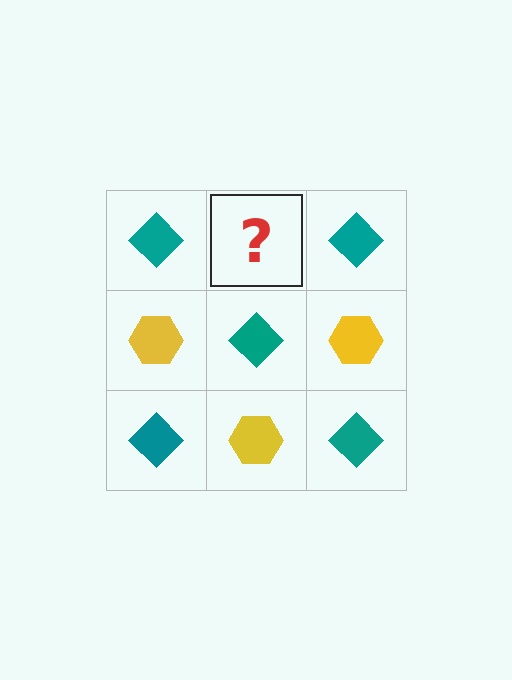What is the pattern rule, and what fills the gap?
The rule is that it alternates teal diamond and yellow hexagon in a checkerboard pattern. The gap should be filled with a yellow hexagon.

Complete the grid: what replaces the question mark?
The question mark should be replaced with a yellow hexagon.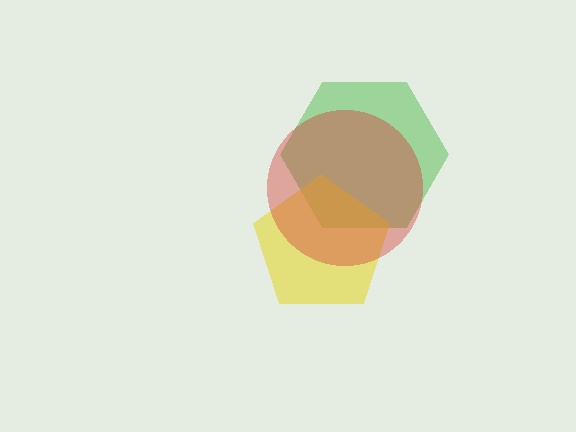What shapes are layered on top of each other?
The layered shapes are: a green hexagon, a yellow pentagon, a red circle.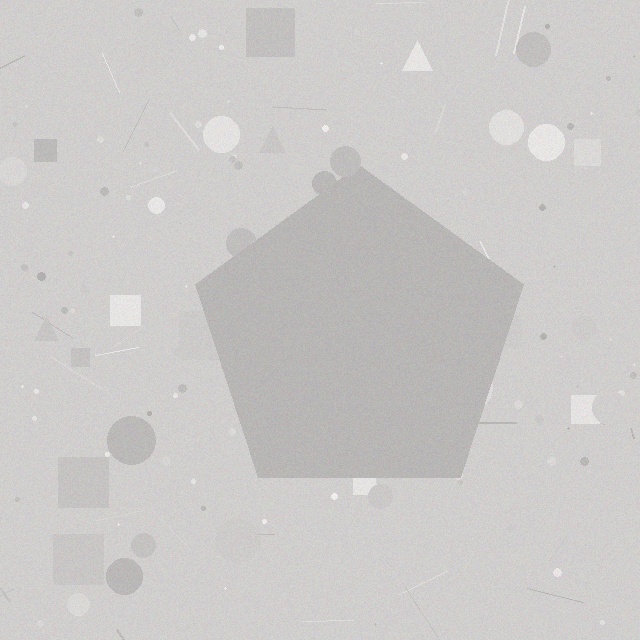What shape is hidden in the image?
A pentagon is hidden in the image.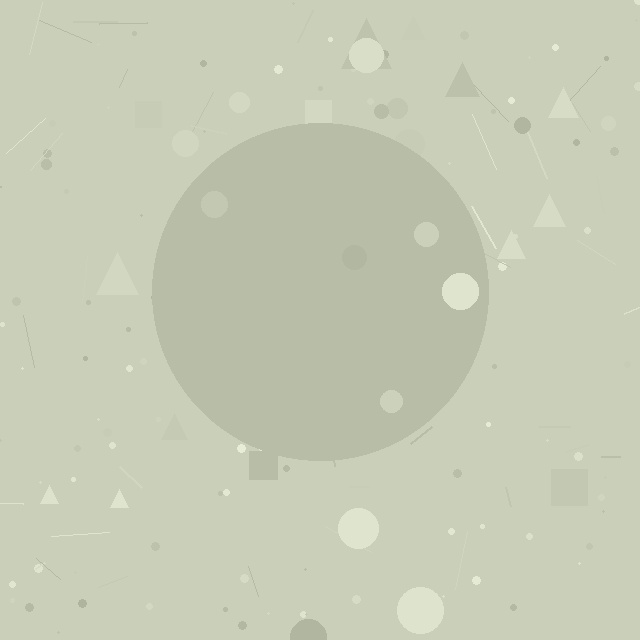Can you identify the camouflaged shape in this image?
The camouflaged shape is a circle.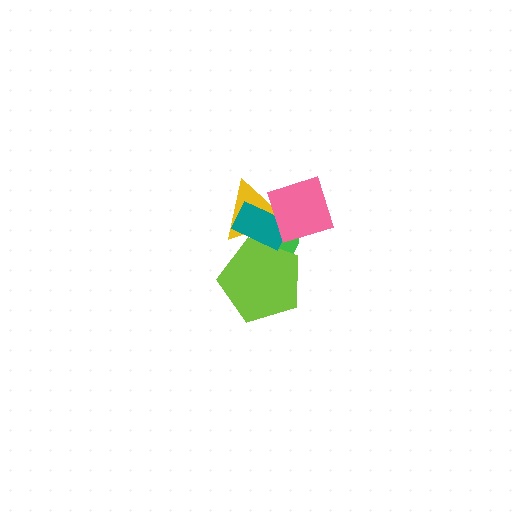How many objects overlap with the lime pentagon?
3 objects overlap with the lime pentagon.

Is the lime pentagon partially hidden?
Yes, it is partially covered by another shape.